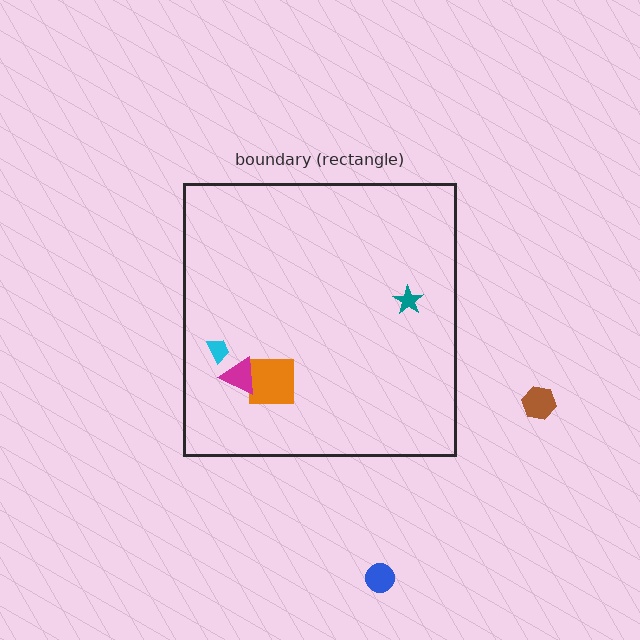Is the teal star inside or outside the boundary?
Inside.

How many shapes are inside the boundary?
4 inside, 2 outside.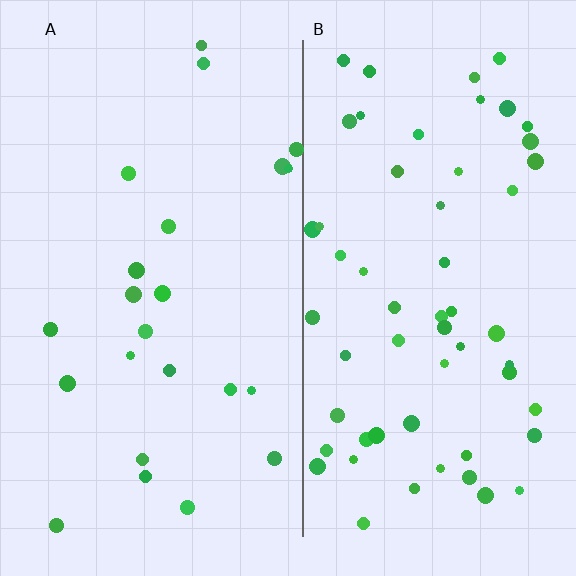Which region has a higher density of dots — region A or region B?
B (the right).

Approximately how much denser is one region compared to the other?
Approximately 2.5× — region B over region A.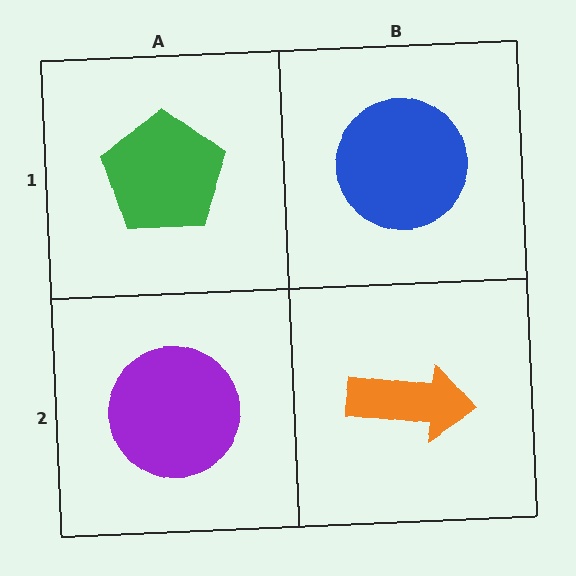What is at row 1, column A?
A green pentagon.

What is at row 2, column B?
An orange arrow.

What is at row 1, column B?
A blue circle.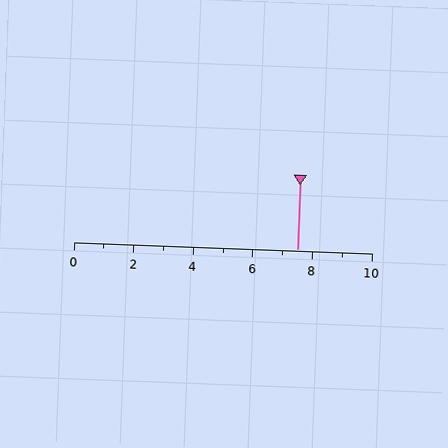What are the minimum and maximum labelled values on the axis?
The axis runs from 0 to 10.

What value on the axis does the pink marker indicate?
The marker indicates approximately 7.5.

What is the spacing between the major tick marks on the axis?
The major ticks are spaced 2 apart.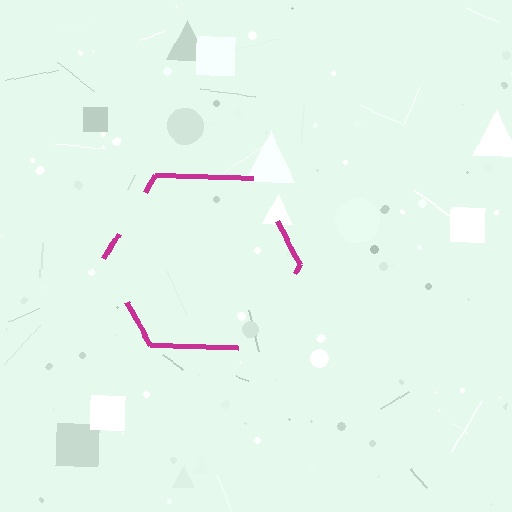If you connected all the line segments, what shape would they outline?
They would outline a hexagon.